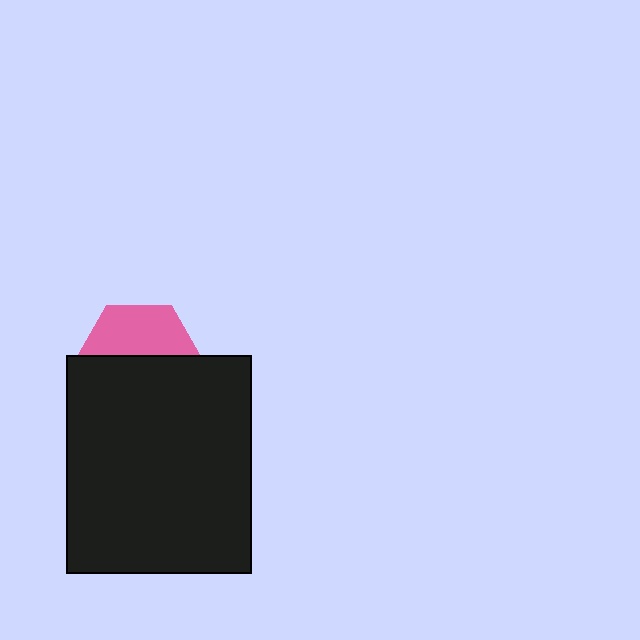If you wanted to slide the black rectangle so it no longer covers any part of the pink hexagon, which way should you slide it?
Slide it down — that is the most direct way to separate the two shapes.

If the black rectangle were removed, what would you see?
You would see the complete pink hexagon.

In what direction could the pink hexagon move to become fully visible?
The pink hexagon could move up. That would shift it out from behind the black rectangle entirely.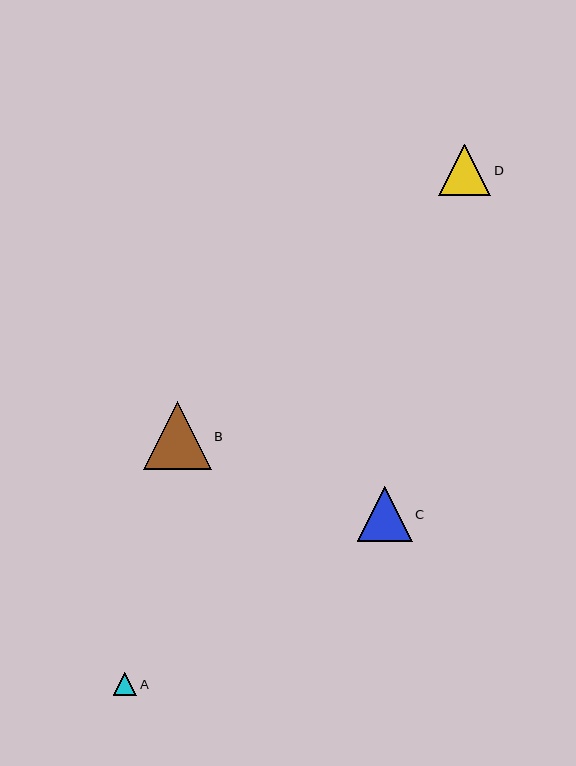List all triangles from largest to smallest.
From largest to smallest: B, C, D, A.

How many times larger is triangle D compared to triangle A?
Triangle D is approximately 2.2 times the size of triangle A.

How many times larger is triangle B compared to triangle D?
Triangle B is approximately 1.3 times the size of triangle D.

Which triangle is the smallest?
Triangle A is the smallest with a size of approximately 23 pixels.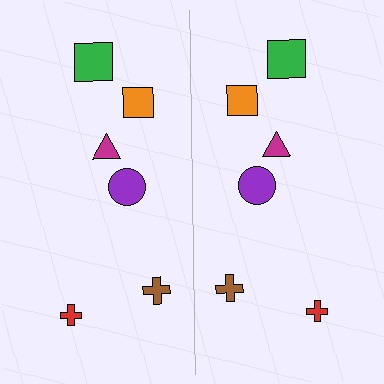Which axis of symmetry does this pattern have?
The pattern has a vertical axis of symmetry running through the center of the image.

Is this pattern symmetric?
Yes, this pattern has bilateral (reflection) symmetry.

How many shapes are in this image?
There are 12 shapes in this image.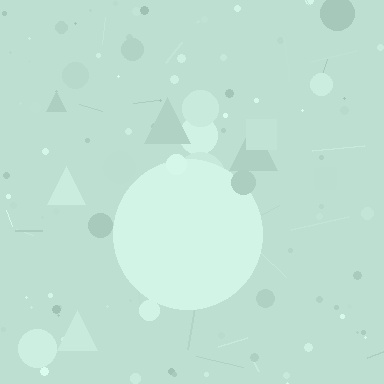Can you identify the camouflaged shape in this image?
The camouflaged shape is a circle.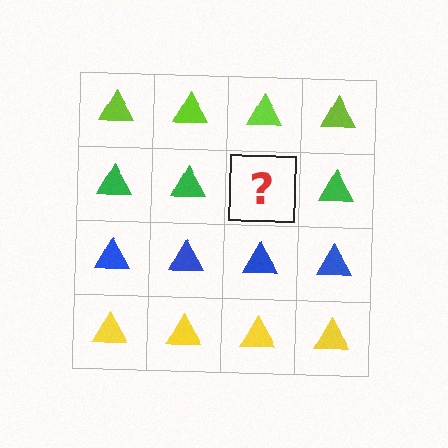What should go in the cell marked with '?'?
The missing cell should contain a green triangle.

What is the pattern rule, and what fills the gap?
The rule is that each row has a consistent color. The gap should be filled with a green triangle.